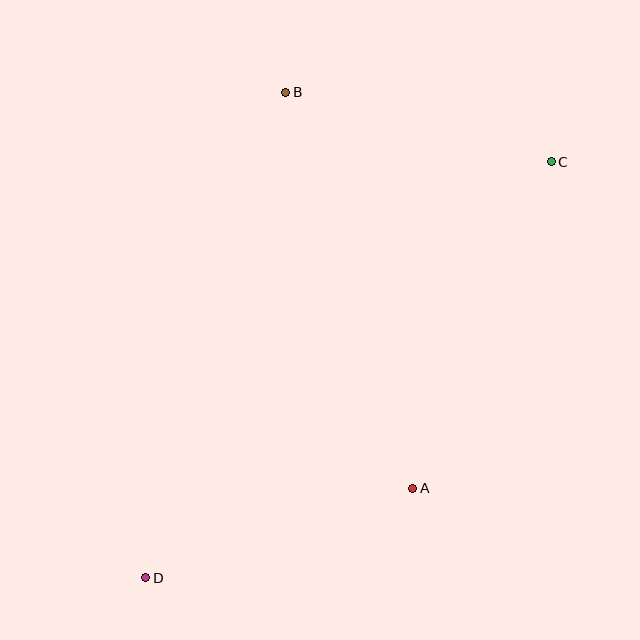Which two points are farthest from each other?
Points C and D are farthest from each other.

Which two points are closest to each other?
Points B and C are closest to each other.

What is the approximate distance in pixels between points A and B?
The distance between A and B is approximately 416 pixels.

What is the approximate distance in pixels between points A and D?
The distance between A and D is approximately 282 pixels.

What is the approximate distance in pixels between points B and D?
The distance between B and D is approximately 506 pixels.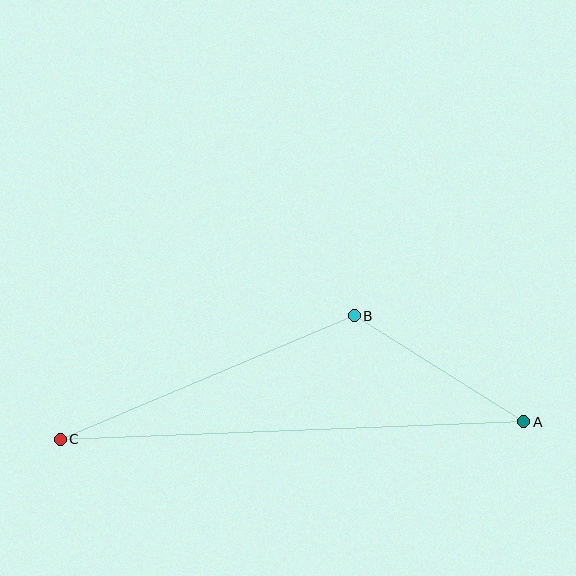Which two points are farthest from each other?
Points A and C are farthest from each other.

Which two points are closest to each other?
Points A and B are closest to each other.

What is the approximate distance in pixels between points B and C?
The distance between B and C is approximately 319 pixels.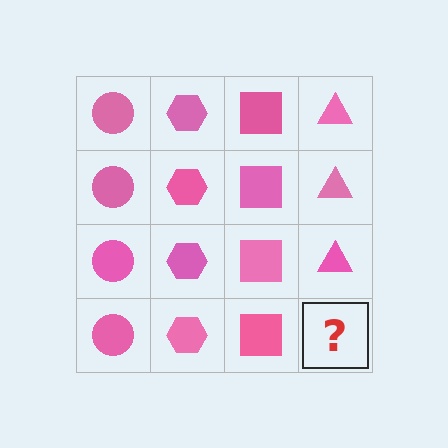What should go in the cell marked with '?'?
The missing cell should contain a pink triangle.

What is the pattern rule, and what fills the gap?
The rule is that each column has a consistent shape. The gap should be filled with a pink triangle.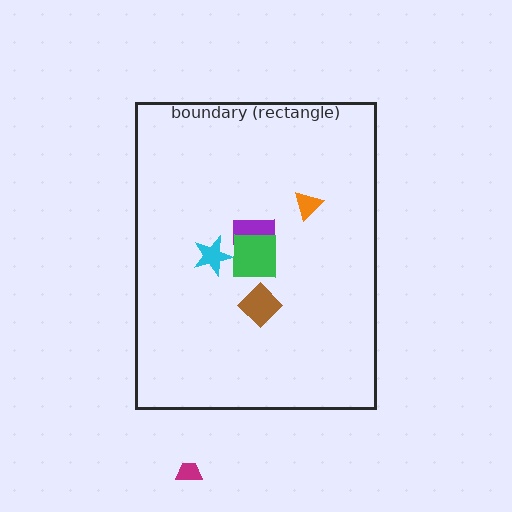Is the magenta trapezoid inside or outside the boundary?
Outside.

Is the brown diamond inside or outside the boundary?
Inside.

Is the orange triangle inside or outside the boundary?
Inside.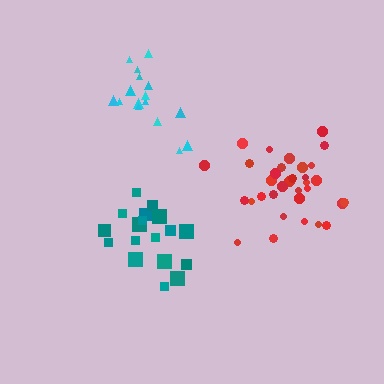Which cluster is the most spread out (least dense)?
Teal.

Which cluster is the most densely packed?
Red.